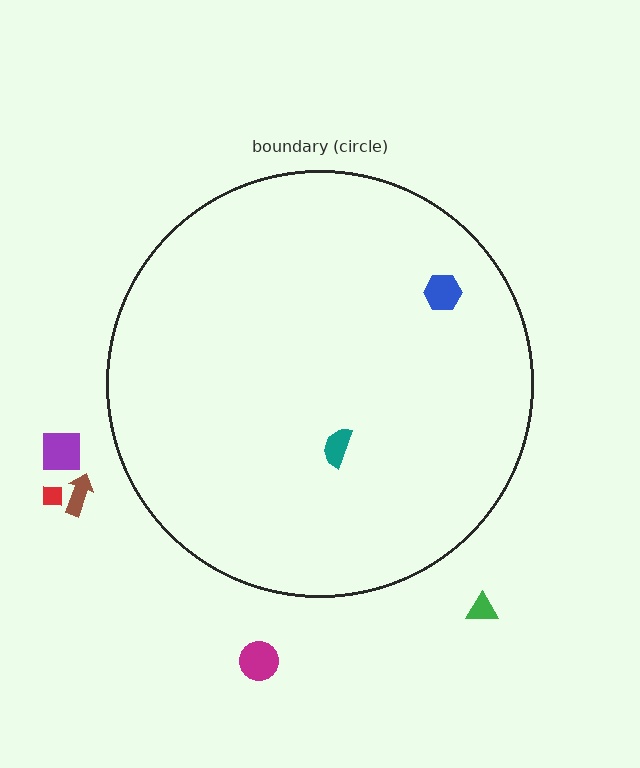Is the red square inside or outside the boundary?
Outside.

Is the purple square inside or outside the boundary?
Outside.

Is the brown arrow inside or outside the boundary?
Outside.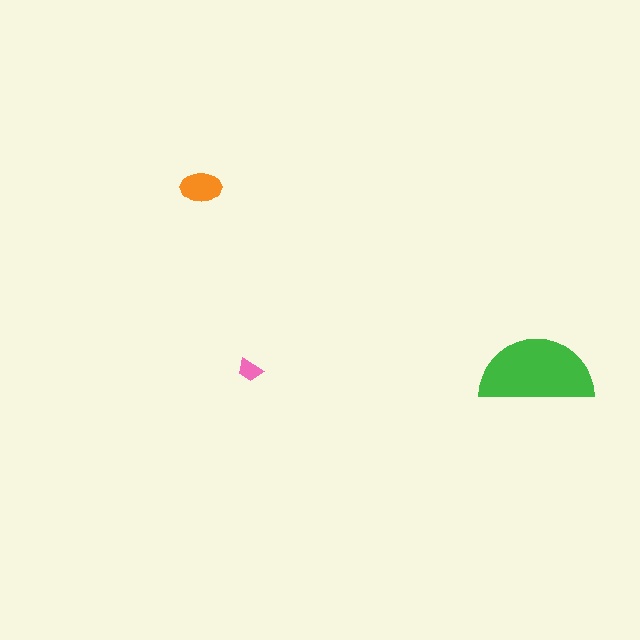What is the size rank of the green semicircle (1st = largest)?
1st.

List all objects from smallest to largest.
The pink trapezoid, the orange ellipse, the green semicircle.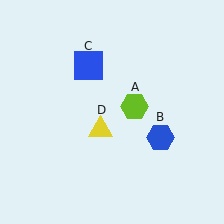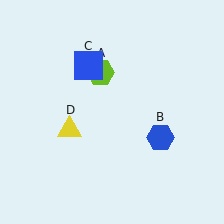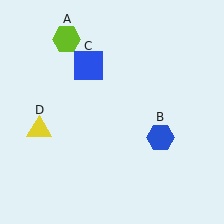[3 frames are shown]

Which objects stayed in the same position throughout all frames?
Blue hexagon (object B) and blue square (object C) remained stationary.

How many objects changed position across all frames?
2 objects changed position: lime hexagon (object A), yellow triangle (object D).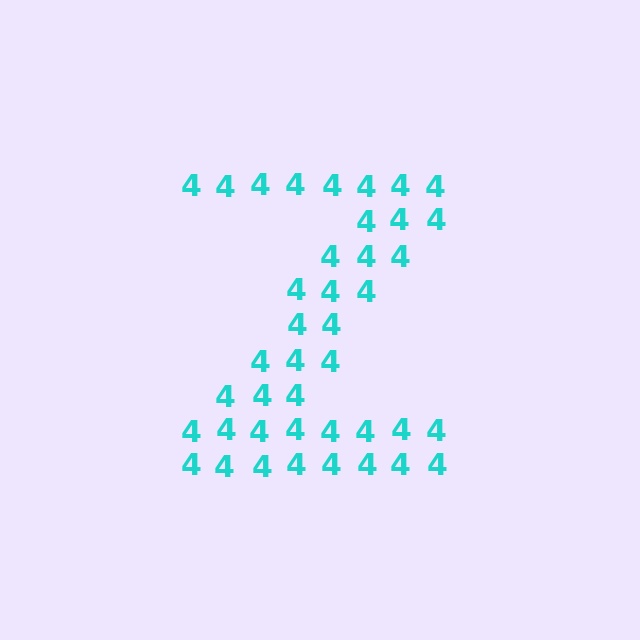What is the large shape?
The large shape is the letter Z.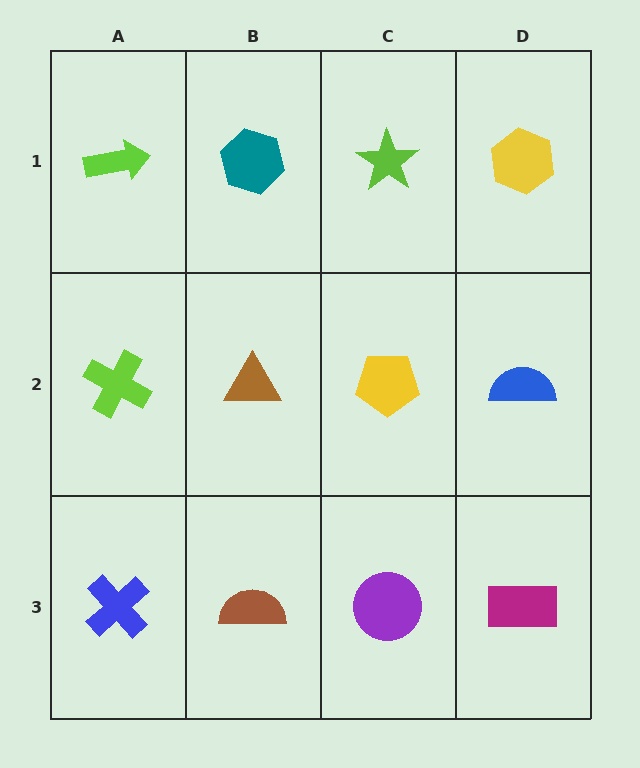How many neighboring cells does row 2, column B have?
4.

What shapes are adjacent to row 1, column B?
A brown triangle (row 2, column B), a lime arrow (row 1, column A), a lime star (row 1, column C).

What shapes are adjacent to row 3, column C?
A yellow pentagon (row 2, column C), a brown semicircle (row 3, column B), a magenta rectangle (row 3, column D).